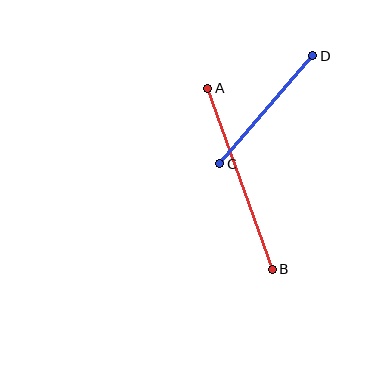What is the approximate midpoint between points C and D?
The midpoint is at approximately (266, 110) pixels.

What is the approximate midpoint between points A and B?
The midpoint is at approximately (240, 179) pixels.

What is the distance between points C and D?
The distance is approximately 142 pixels.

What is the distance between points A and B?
The distance is approximately 192 pixels.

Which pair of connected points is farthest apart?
Points A and B are farthest apart.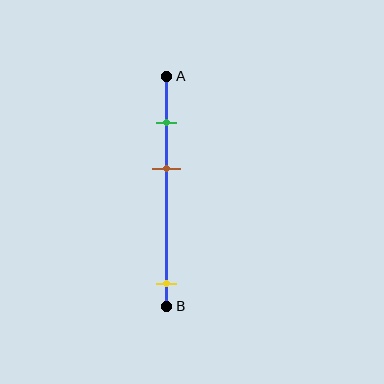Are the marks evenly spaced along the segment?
No, the marks are not evenly spaced.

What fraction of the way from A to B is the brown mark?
The brown mark is approximately 40% (0.4) of the way from A to B.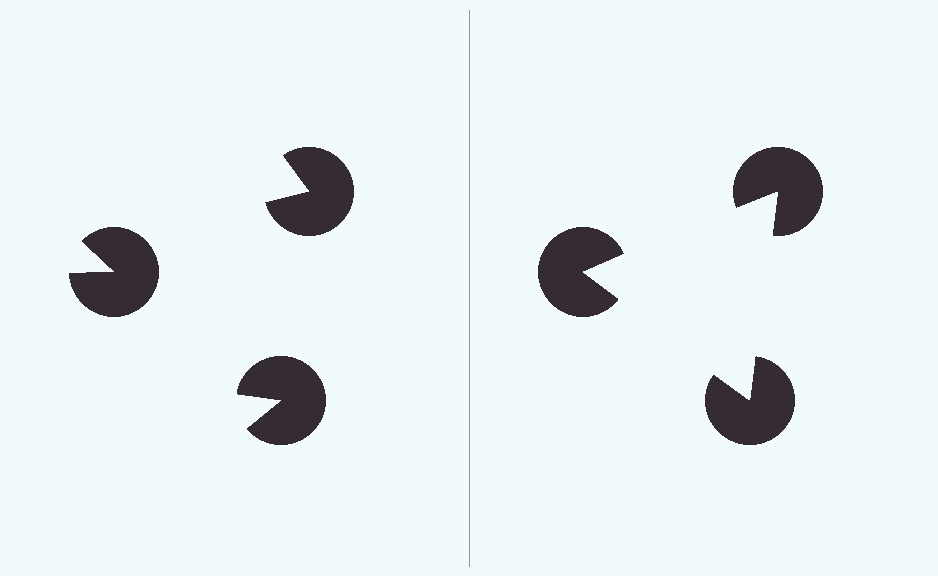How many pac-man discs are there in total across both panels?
6 — 3 on each side.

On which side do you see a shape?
An illusory triangle appears on the right side. On the left side the wedge cuts are rotated, so no coherent shape forms.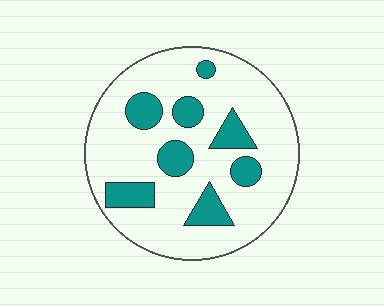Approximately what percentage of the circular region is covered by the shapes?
Approximately 20%.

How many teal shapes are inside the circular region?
8.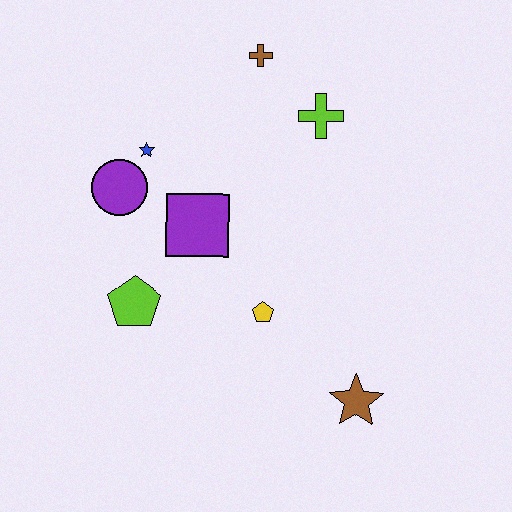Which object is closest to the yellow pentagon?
The purple square is closest to the yellow pentagon.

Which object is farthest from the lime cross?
The brown star is farthest from the lime cross.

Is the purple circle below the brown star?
No